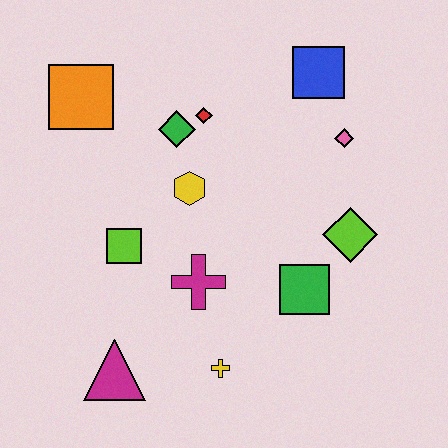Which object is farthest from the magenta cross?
The blue square is farthest from the magenta cross.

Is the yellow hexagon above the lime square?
Yes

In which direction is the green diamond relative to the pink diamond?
The green diamond is to the left of the pink diamond.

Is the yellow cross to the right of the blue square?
No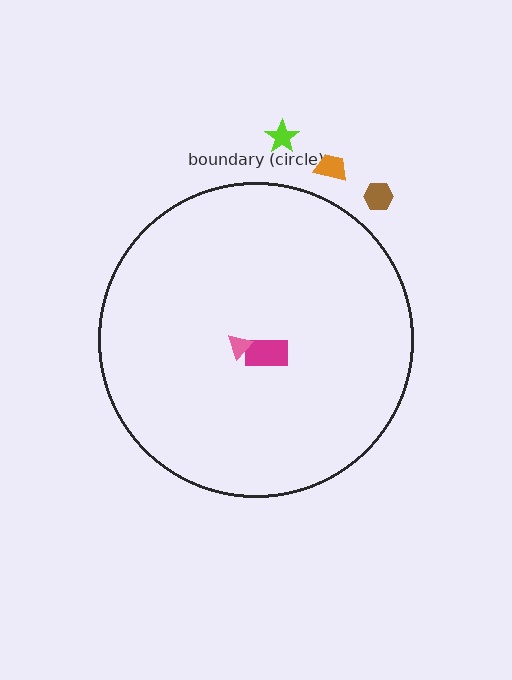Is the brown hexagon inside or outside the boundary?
Outside.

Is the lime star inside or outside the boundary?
Outside.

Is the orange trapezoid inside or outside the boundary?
Outside.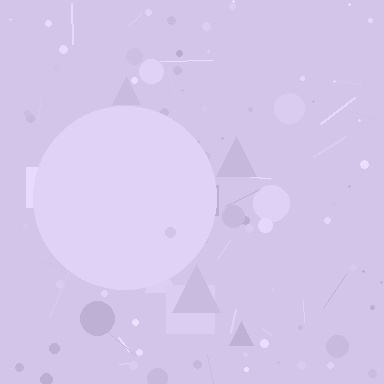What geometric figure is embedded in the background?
A circle is embedded in the background.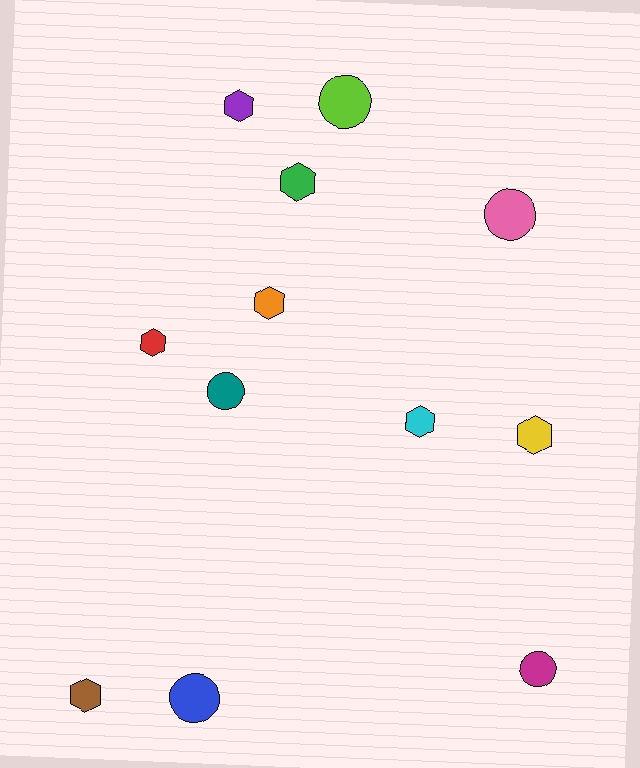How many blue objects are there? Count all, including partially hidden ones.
There is 1 blue object.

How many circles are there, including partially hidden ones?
There are 5 circles.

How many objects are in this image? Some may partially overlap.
There are 12 objects.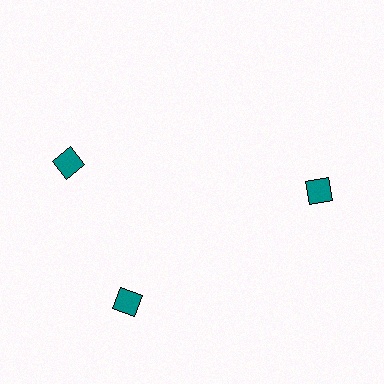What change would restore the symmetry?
The symmetry would be restored by rotating it back into even spacing with its neighbors so that all 3 diamonds sit at equal angles and equal distance from the center.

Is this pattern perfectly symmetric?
No. The 3 teal diamonds are arranged in a ring, but one element near the 11 o'clock position is rotated out of alignment along the ring, breaking the 3-fold rotational symmetry.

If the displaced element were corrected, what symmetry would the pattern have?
It would have 3-fold rotational symmetry — the pattern would map onto itself every 120 degrees.